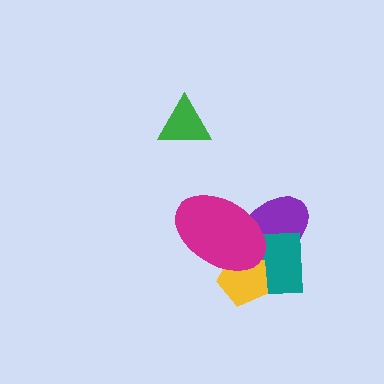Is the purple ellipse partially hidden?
Yes, it is partially covered by another shape.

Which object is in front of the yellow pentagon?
The magenta ellipse is in front of the yellow pentagon.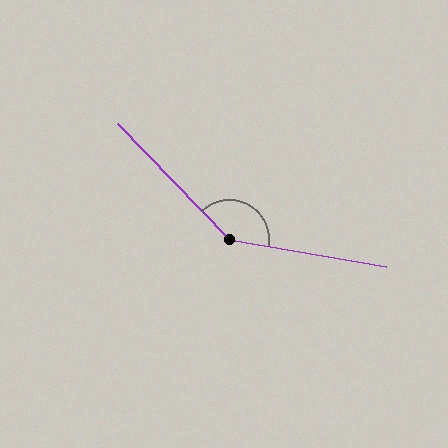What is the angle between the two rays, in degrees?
Approximately 144 degrees.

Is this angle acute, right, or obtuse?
It is obtuse.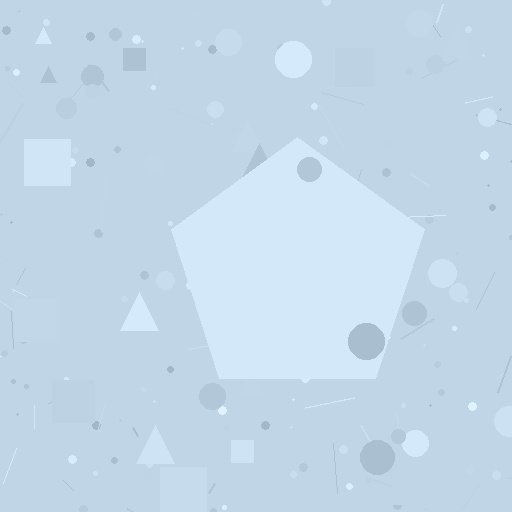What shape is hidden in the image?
A pentagon is hidden in the image.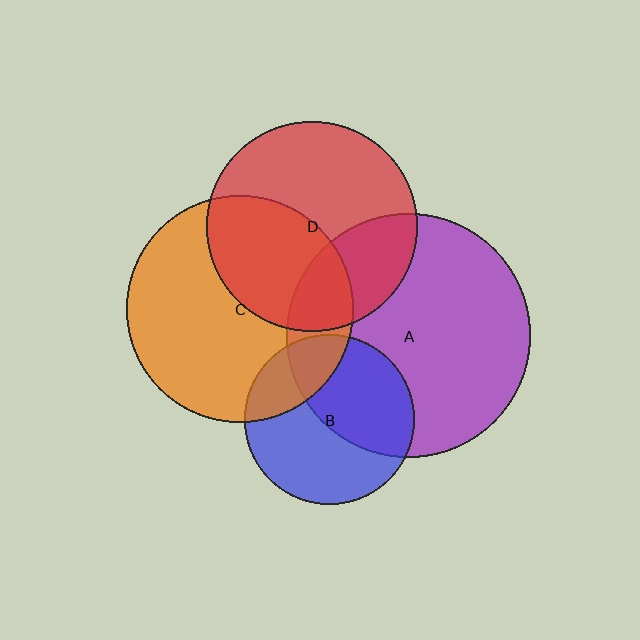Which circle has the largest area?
Circle A (purple).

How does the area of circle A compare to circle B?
Approximately 2.1 times.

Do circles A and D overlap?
Yes.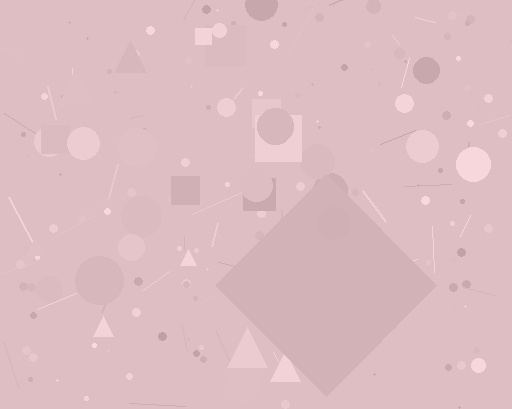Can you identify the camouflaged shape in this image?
The camouflaged shape is a diamond.